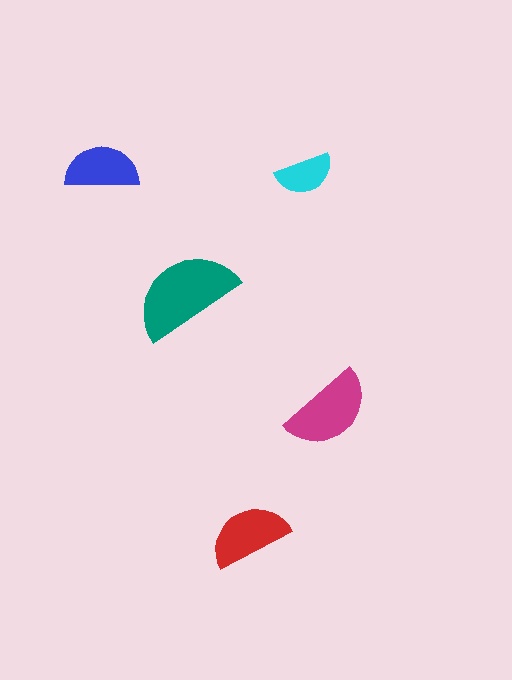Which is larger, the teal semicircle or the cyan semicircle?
The teal one.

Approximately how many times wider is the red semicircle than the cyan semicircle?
About 1.5 times wider.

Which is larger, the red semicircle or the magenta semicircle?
The magenta one.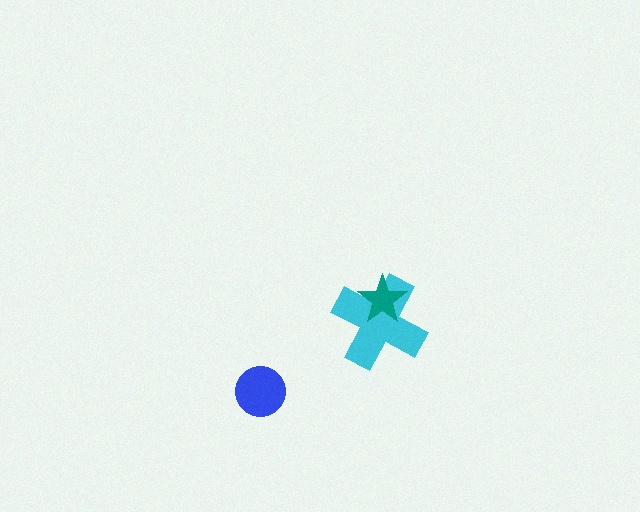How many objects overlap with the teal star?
1 object overlaps with the teal star.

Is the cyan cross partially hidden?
Yes, it is partially covered by another shape.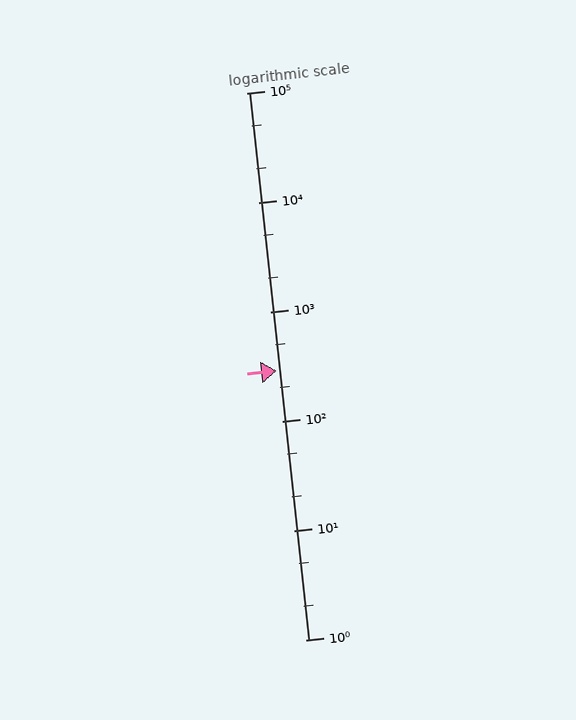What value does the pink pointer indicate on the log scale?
The pointer indicates approximately 290.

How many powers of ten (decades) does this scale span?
The scale spans 5 decades, from 1 to 100000.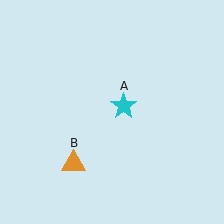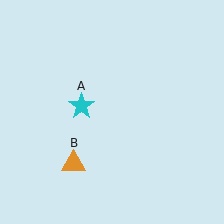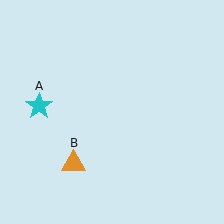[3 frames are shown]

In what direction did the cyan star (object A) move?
The cyan star (object A) moved left.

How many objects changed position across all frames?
1 object changed position: cyan star (object A).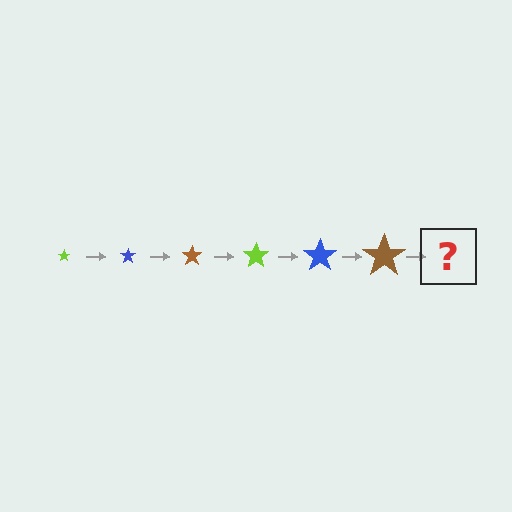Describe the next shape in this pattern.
It should be a lime star, larger than the previous one.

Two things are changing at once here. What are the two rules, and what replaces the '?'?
The two rules are that the star grows larger each step and the color cycles through lime, blue, and brown. The '?' should be a lime star, larger than the previous one.